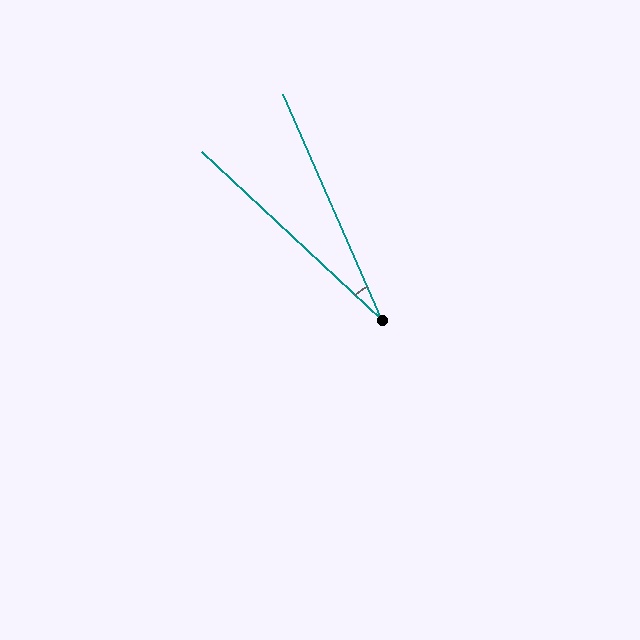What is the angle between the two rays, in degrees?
Approximately 23 degrees.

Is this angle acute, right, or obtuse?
It is acute.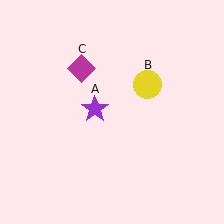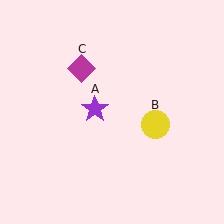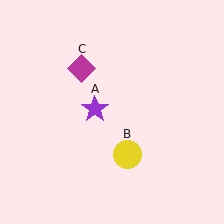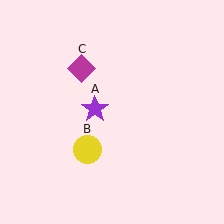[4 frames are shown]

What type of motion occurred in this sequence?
The yellow circle (object B) rotated clockwise around the center of the scene.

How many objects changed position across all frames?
1 object changed position: yellow circle (object B).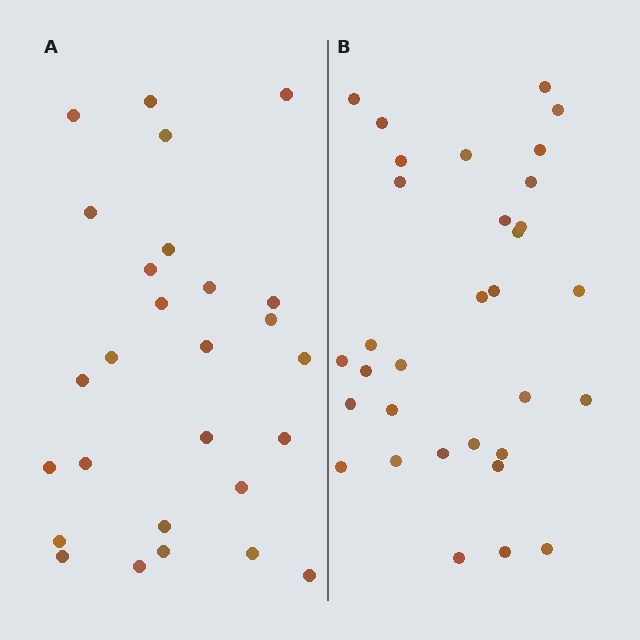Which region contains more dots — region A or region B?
Region B (the right region) has more dots.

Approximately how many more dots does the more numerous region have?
Region B has about 5 more dots than region A.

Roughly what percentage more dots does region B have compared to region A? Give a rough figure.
About 20% more.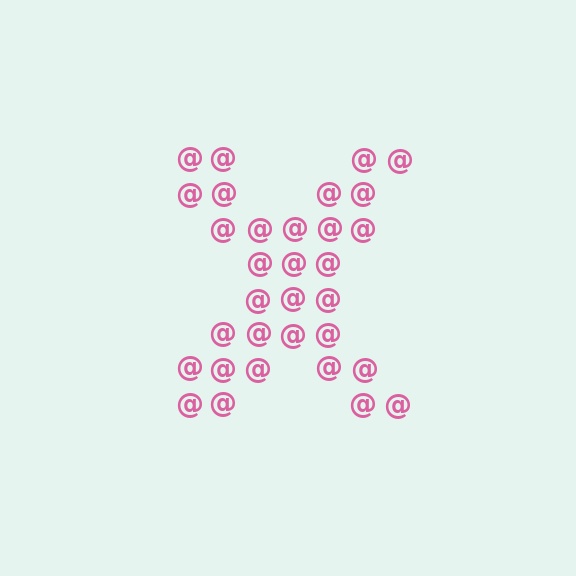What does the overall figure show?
The overall figure shows the letter X.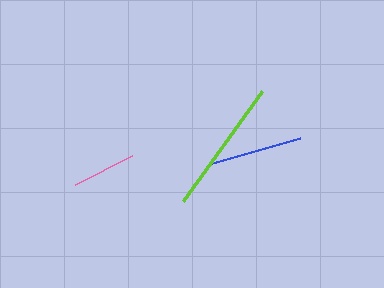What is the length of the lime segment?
The lime segment is approximately 136 pixels long.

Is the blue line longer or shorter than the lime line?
The lime line is longer than the blue line.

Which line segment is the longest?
The lime line is the longest at approximately 136 pixels.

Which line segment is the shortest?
The pink line is the shortest at approximately 64 pixels.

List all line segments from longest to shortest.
From longest to shortest: lime, blue, pink.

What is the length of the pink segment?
The pink segment is approximately 64 pixels long.